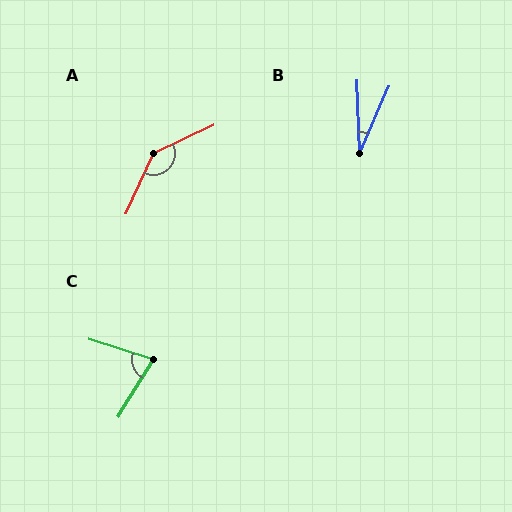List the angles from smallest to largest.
B (25°), C (76°), A (140°).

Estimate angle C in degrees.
Approximately 76 degrees.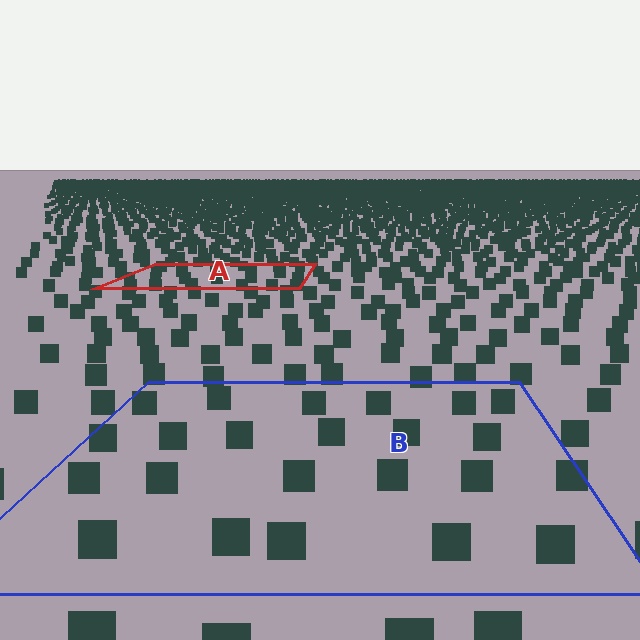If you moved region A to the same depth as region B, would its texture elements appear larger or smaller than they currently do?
They would appear larger. At a closer depth, the same texture elements are projected at a bigger on-screen size.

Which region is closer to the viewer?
Region B is closer. The texture elements there are larger and more spread out.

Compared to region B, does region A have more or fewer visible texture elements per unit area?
Region A has more texture elements per unit area — they are packed more densely because it is farther away.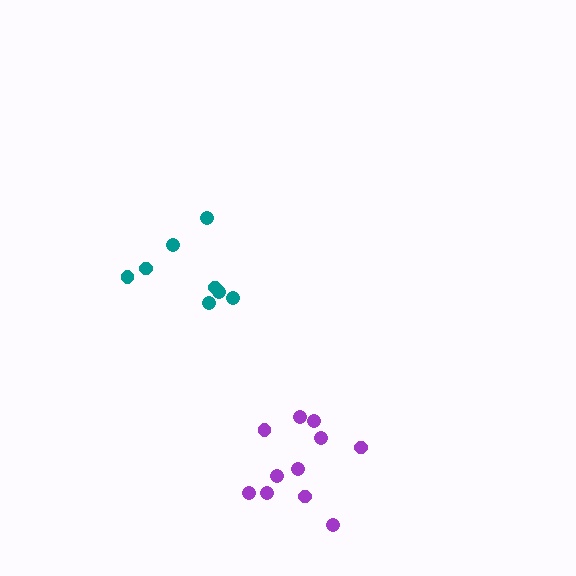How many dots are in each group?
Group 1: 8 dots, Group 2: 11 dots (19 total).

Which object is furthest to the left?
The teal cluster is leftmost.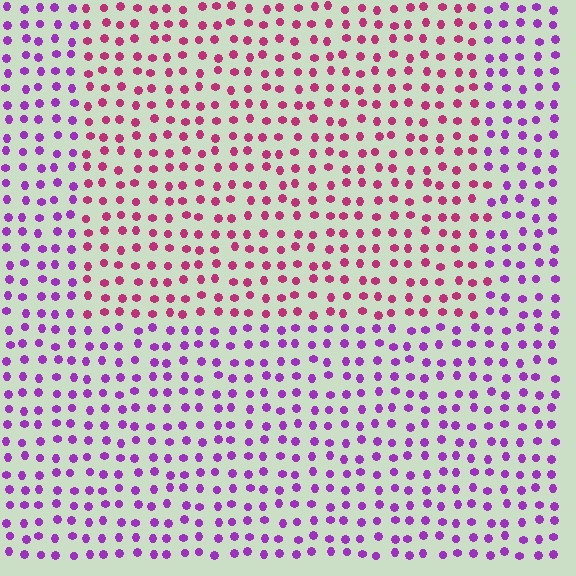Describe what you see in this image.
The image is filled with small purple elements in a uniform arrangement. A rectangle-shaped region is visible where the elements are tinted to a slightly different hue, forming a subtle color boundary.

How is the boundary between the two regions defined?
The boundary is defined purely by a slight shift in hue (about 43 degrees). Spacing, size, and orientation are identical on both sides.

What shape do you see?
I see a rectangle.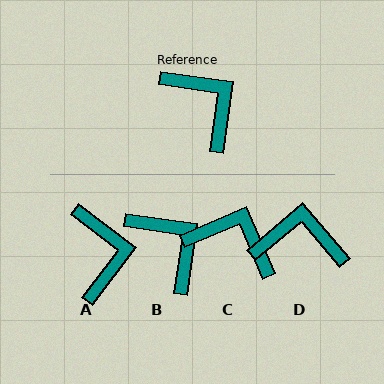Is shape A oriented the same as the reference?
No, it is off by about 29 degrees.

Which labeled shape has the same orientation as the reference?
B.